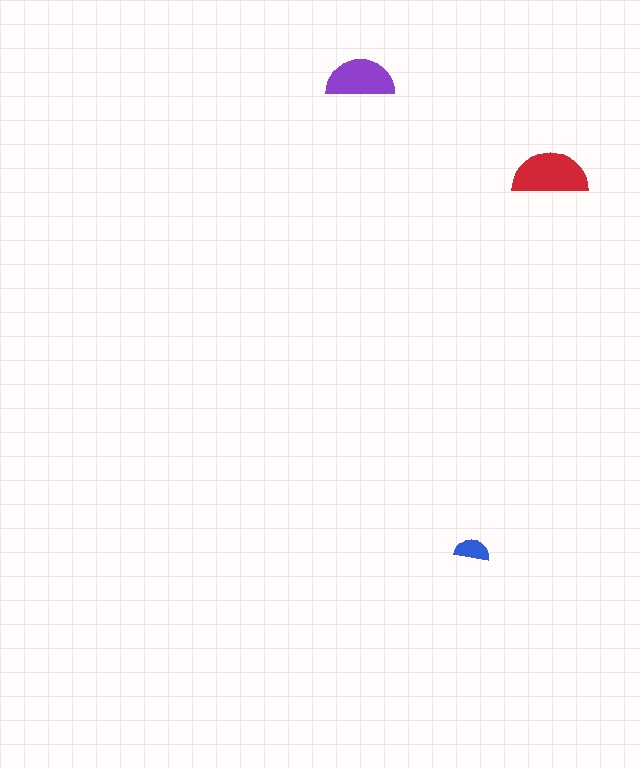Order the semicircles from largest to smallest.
the red one, the purple one, the blue one.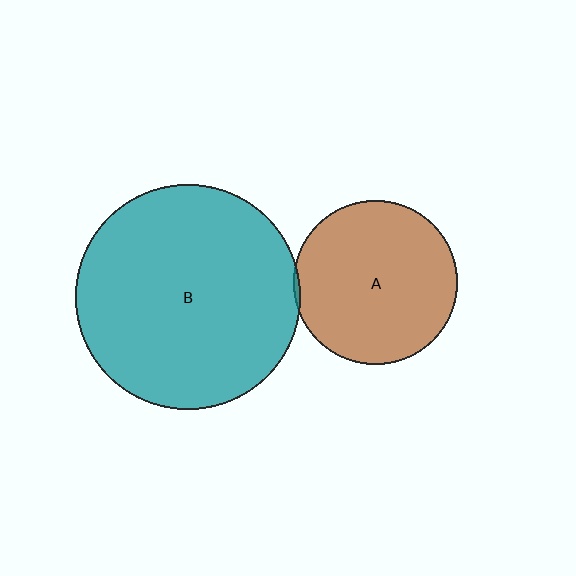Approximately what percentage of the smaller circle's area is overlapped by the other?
Approximately 5%.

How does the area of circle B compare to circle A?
Approximately 1.9 times.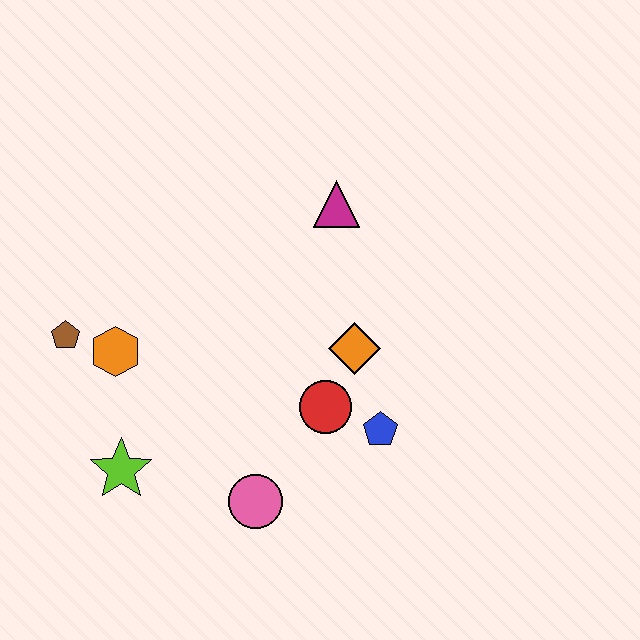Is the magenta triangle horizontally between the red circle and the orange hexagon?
No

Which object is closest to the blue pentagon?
The red circle is closest to the blue pentagon.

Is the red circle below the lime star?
No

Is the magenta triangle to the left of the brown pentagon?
No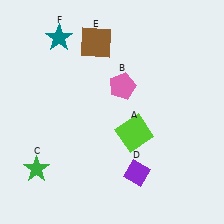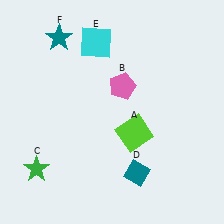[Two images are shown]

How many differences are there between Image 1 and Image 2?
There are 2 differences between the two images.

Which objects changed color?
D changed from purple to teal. E changed from brown to cyan.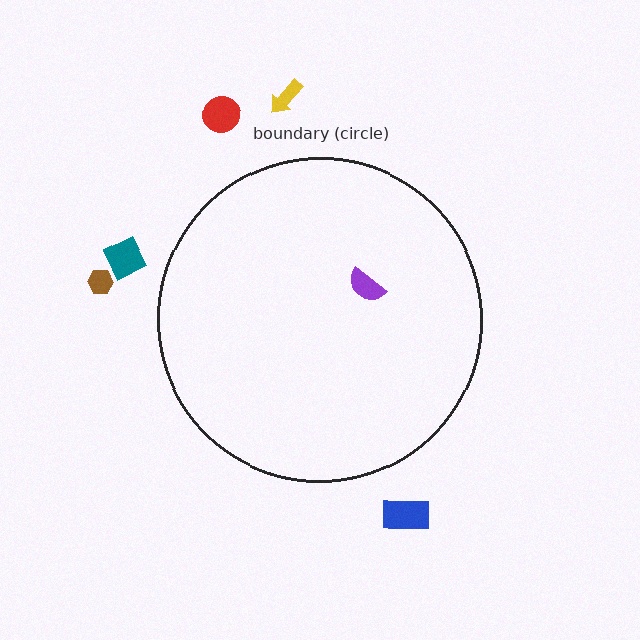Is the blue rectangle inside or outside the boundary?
Outside.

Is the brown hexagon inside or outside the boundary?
Outside.